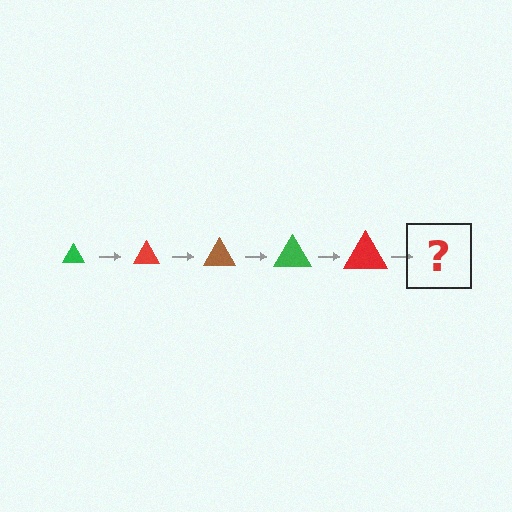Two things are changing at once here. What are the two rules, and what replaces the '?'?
The two rules are that the triangle grows larger each step and the color cycles through green, red, and brown. The '?' should be a brown triangle, larger than the previous one.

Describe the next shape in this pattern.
It should be a brown triangle, larger than the previous one.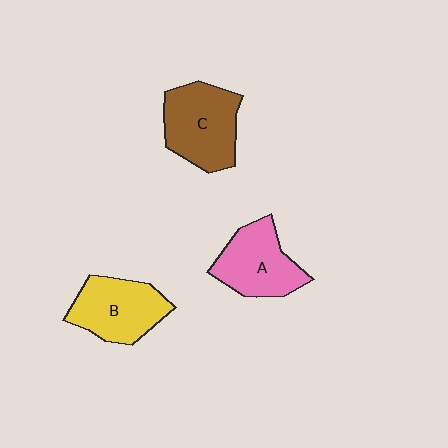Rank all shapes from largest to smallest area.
From largest to smallest: C (brown), B (yellow), A (pink).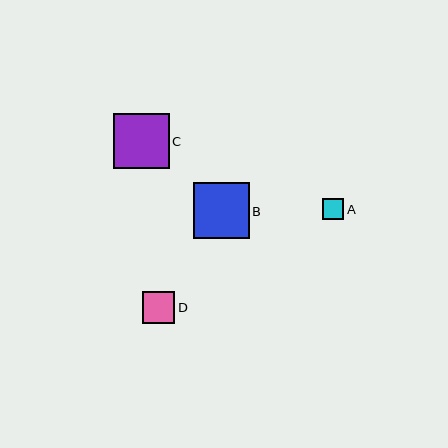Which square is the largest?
Square B is the largest with a size of approximately 56 pixels.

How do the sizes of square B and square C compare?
Square B and square C are approximately the same size.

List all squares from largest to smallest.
From largest to smallest: B, C, D, A.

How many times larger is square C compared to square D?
Square C is approximately 1.7 times the size of square D.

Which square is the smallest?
Square A is the smallest with a size of approximately 21 pixels.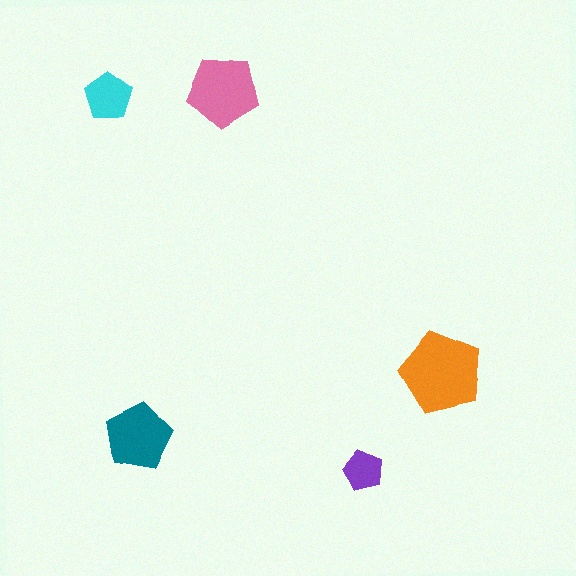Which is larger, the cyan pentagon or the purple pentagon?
The cyan one.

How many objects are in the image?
There are 5 objects in the image.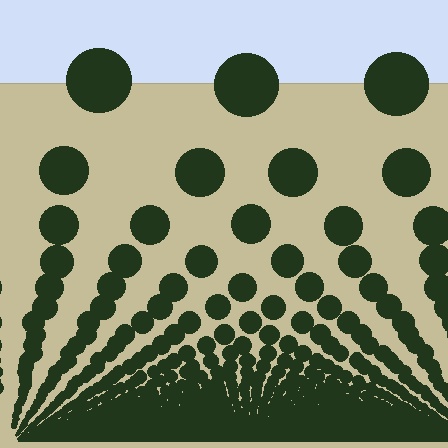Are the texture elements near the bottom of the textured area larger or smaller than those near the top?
Smaller. The gradient is inverted — elements near the bottom are smaller and denser.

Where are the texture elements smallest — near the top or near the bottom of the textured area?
Near the bottom.